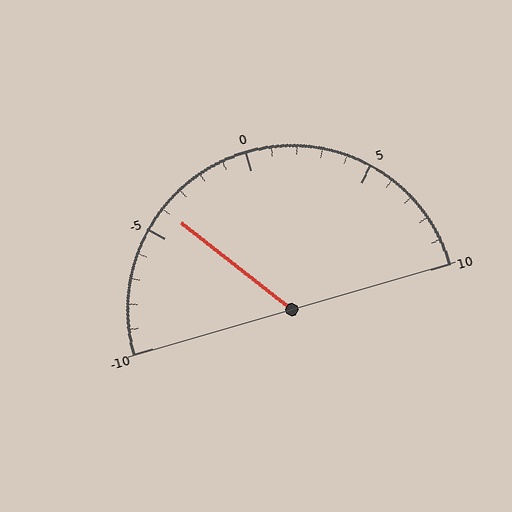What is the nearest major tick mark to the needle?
The nearest major tick mark is -5.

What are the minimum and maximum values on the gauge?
The gauge ranges from -10 to 10.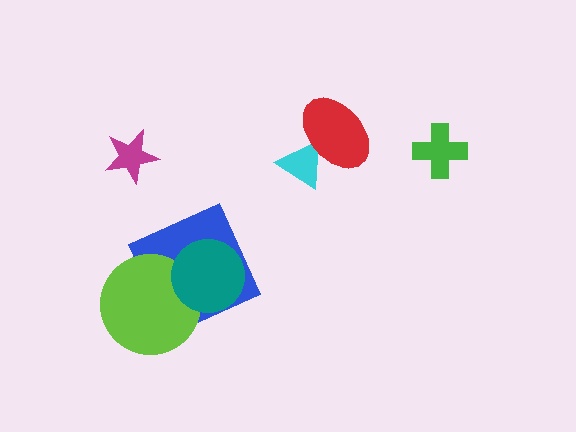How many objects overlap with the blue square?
2 objects overlap with the blue square.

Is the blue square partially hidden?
Yes, it is partially covered by another shape.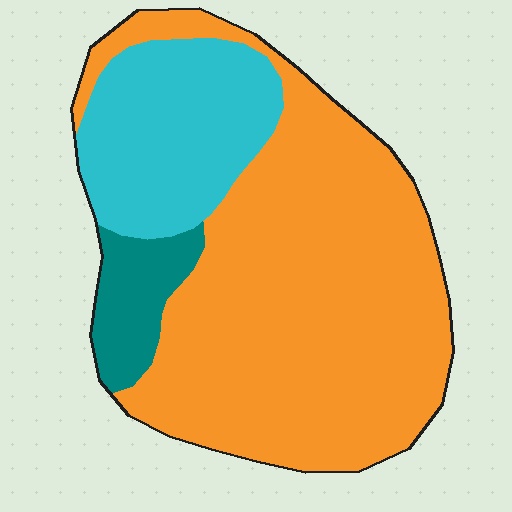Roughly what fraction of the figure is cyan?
Cyan takes up less than a quarter of the figure.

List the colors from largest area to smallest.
From largest to smallest: orange, cyan, teal.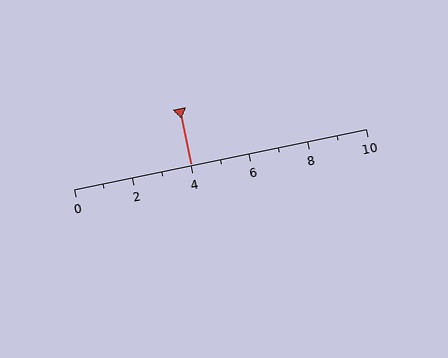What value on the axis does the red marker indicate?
The marker indicates approximately 4.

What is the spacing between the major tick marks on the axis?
The major ticks are spaced 2 apart.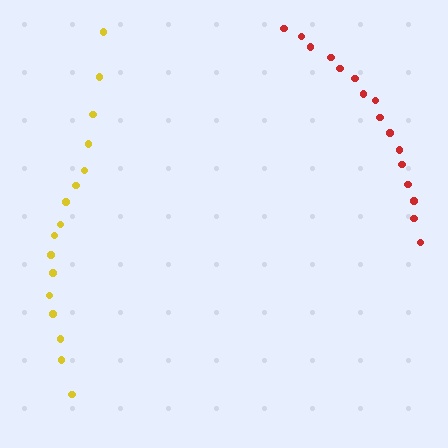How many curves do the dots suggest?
There are 2 distinct paths.